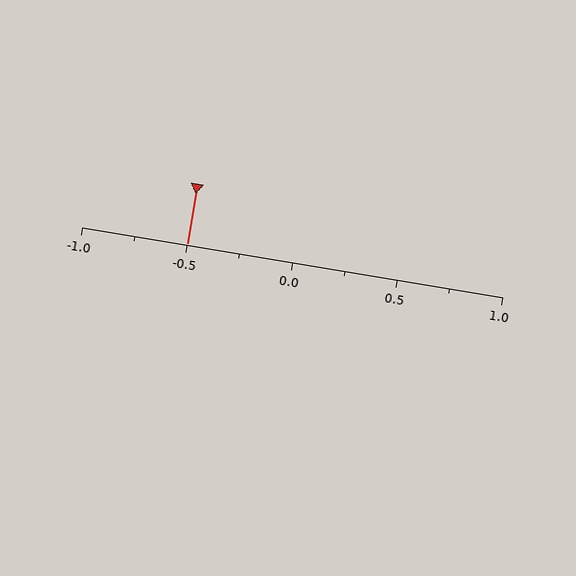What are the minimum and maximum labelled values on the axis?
The axis runs from -1.0 to 1.0.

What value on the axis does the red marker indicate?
The marker indicates approximately -0.5.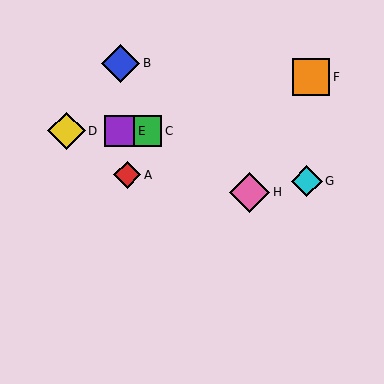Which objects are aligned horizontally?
Objects C, D, E are aligned horizontally.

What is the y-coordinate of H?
Object H is at y≈192.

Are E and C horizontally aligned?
Yes, both are at y≈131.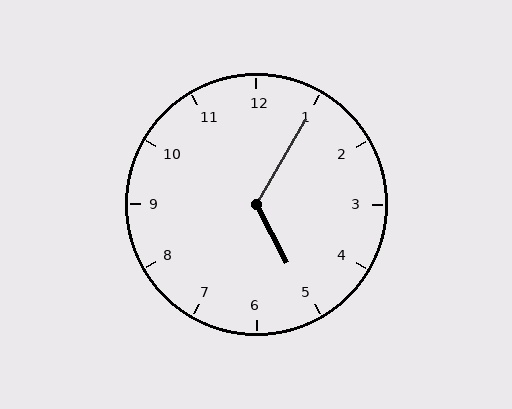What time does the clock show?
5:05.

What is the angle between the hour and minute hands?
Approximately 122 degrees.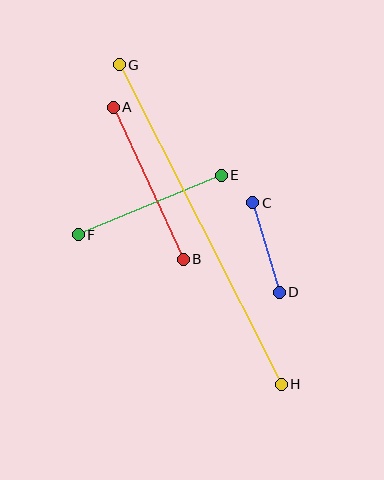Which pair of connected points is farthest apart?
Points G and H are farthest apart.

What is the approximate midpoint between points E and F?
The midpoint is at approximately (150, 205) pixels.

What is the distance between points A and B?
The distance is approximately 167 pixels.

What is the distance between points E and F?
The distance is approximately 155 pixels.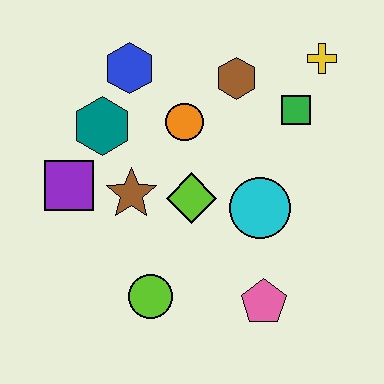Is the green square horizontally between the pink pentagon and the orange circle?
No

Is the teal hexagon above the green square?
No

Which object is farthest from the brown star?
The yellow cross is farthest from the brown star.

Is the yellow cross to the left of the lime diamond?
No